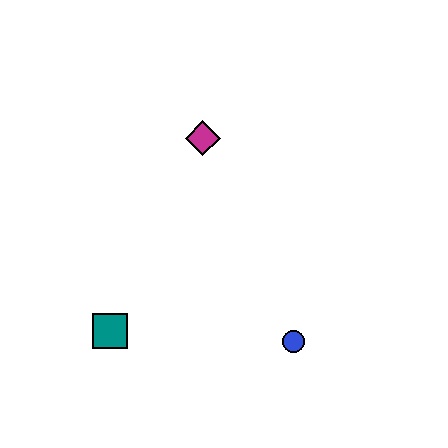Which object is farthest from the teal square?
The magenta diamond is farthest from the teal square.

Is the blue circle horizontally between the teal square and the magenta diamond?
No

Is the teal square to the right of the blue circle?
No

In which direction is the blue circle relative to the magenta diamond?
The blue circle is below the magenta diamond.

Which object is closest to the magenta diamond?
The teal square is closest to the magenta diamond.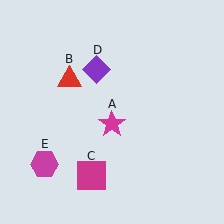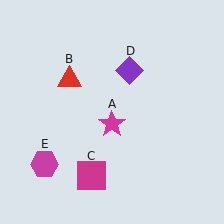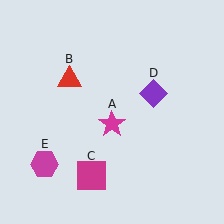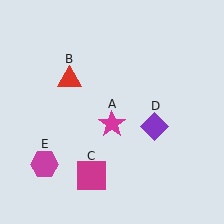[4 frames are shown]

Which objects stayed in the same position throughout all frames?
Magenta star (object A) and red triangle (object B) and magenta square (object C) and magenta hexagon (object E) remained stationary.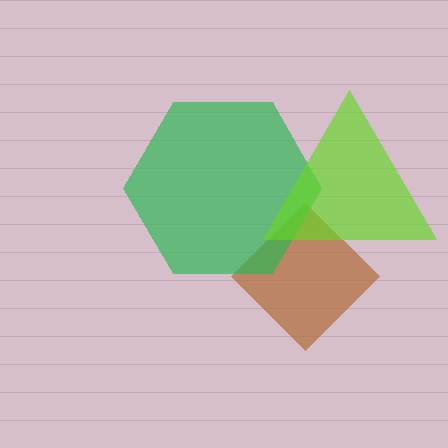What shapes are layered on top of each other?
The layered shapes are: a brown diamond, a green hexagon, a lime triangle.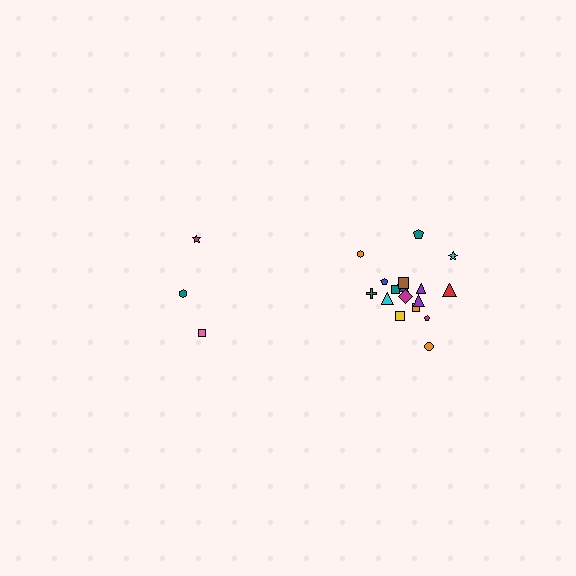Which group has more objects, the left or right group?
The right group.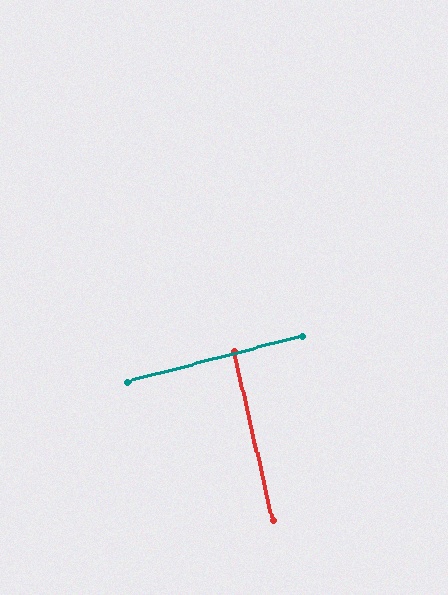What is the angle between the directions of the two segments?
Approximately 88 degrees.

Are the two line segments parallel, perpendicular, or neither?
Perpendicular — they meet at approximately 88°.